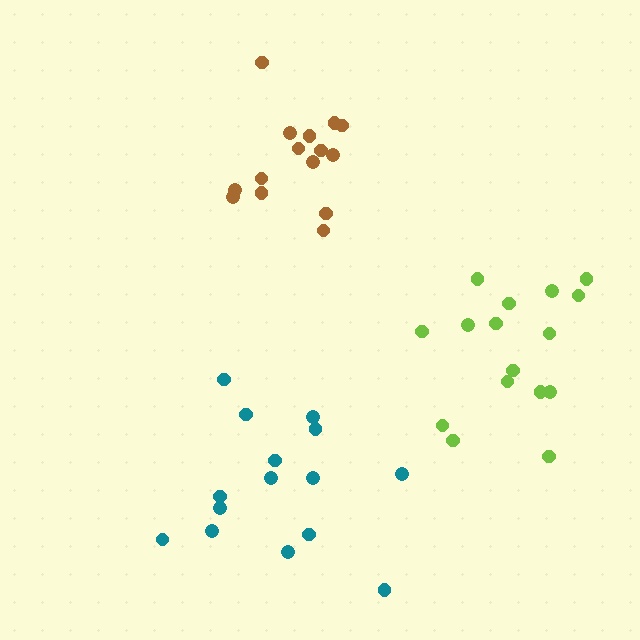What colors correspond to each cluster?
The clusters are colored: brown, teal, lime.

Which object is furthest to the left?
The brown cluster is leftmost.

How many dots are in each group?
Group 1: 15 dots, Group 2: 15 dots, Group 3: 16 dots (46 total).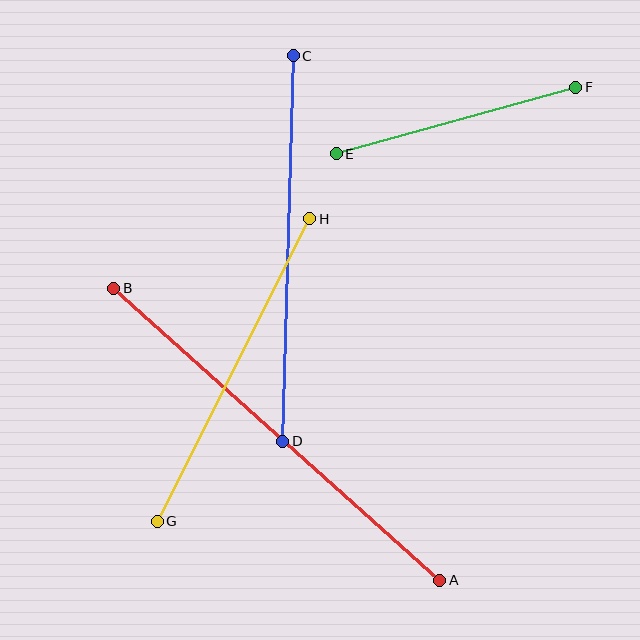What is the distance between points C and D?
The distance is approximately 386 pixels.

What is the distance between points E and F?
The distance is approximately 248 pixels.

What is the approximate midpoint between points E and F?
The midpoint is at approximately (456, 120) pixels.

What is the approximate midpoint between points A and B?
The midpoint is at approximately (277, 434) pixels.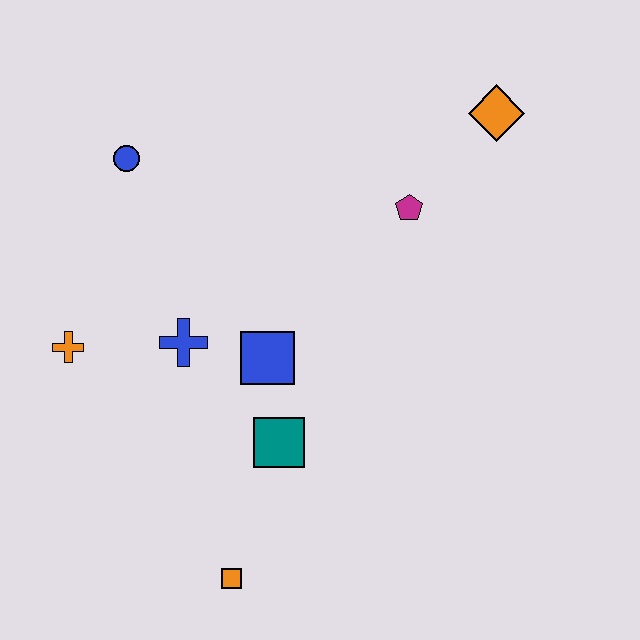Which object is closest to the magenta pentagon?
The orange diamond is closest to the magenta pentagon.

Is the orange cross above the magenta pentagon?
No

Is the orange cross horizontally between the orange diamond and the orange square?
No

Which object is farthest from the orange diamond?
The orange square is farthest from the orange diamond.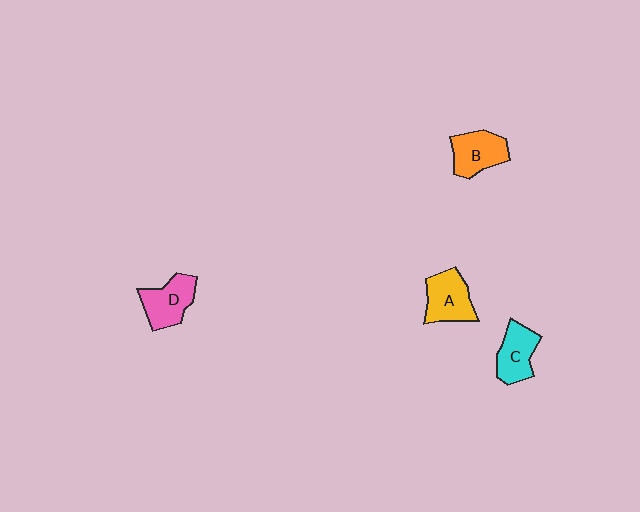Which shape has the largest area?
Shape D (pink).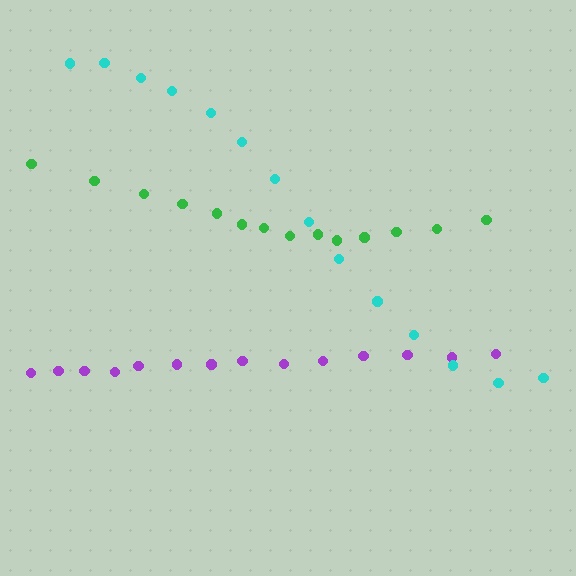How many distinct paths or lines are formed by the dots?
There are 3 distinct paths.